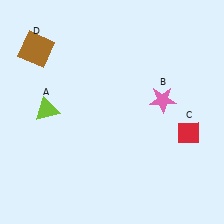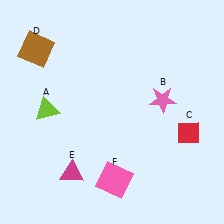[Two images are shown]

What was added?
A magenta triangle (E), a pink square (F) were added in Image 2.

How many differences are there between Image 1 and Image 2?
There are 2 differences between the two images.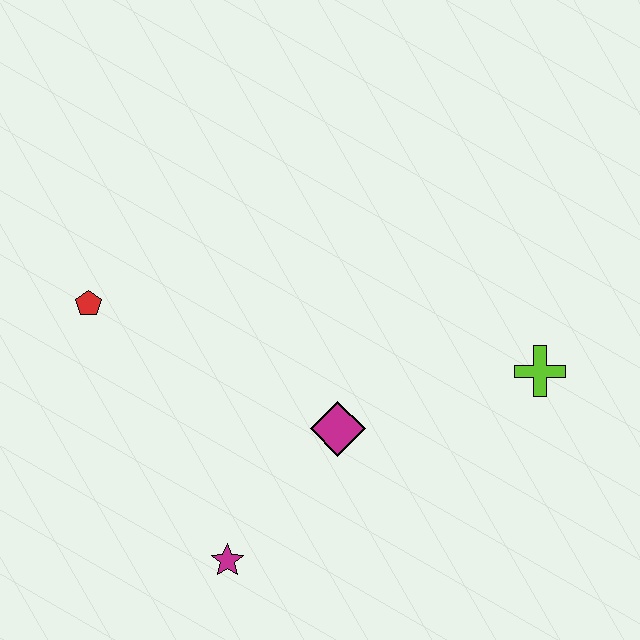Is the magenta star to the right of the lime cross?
No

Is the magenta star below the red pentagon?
Yes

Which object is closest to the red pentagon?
The magenta diamond is closest to the red pentagon.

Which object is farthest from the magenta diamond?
The red pentagon is farthest from the magenta diamond.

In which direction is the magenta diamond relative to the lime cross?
The magenta diamond is to the left of the lime cross.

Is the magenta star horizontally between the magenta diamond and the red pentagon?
Yes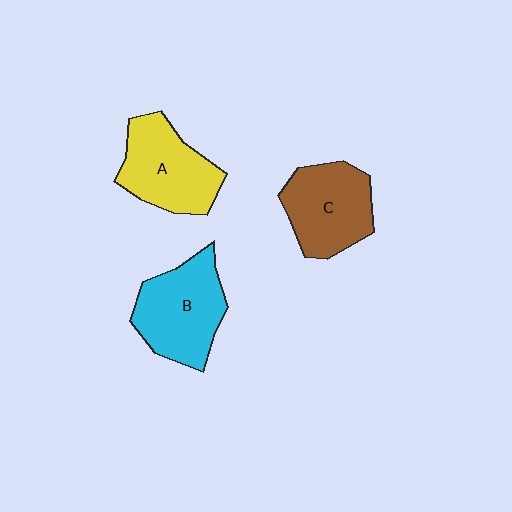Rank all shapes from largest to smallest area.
From largest to smallest: B (cyan), A (yellow), C (brown).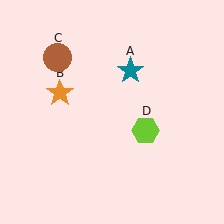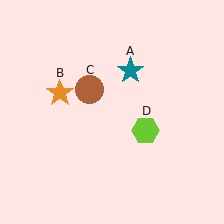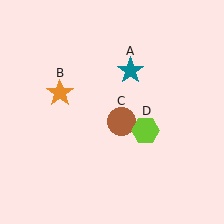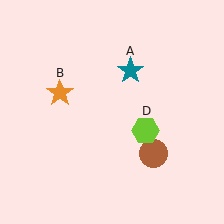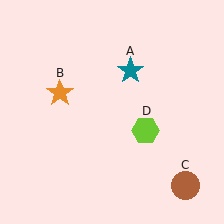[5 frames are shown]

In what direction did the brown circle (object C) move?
The brown circle (object C) moved down and to the right.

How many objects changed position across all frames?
1 object changed position: brown circle (object C).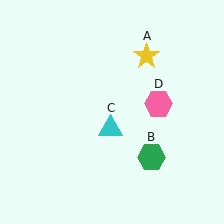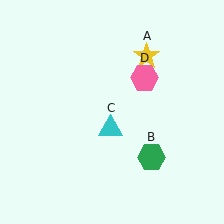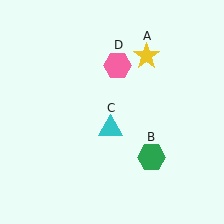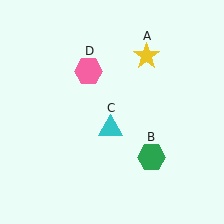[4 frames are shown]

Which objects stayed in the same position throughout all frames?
Yellow star (object A) and green hexagon (object B) and cyan triangle (object C) remained stationary.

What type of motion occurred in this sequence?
The pink hexagon (object D) rotated counterclockwise around the center of the scene.